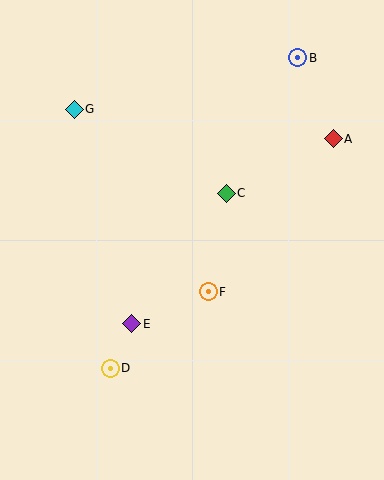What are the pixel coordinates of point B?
Point B is at (298, 58).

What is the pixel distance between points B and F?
The distance between B and F is 251 pixels.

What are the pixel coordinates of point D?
Point D is at (110, 368).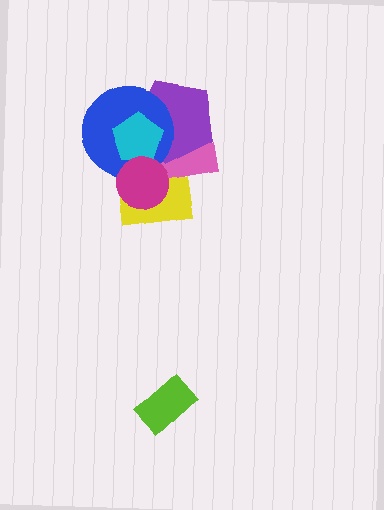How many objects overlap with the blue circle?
4 objects overlap with the blue circle.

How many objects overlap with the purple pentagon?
3 objects overlap with the purple pentagon.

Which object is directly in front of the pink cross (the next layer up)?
The purple pentagon is directly in front of the pink cross.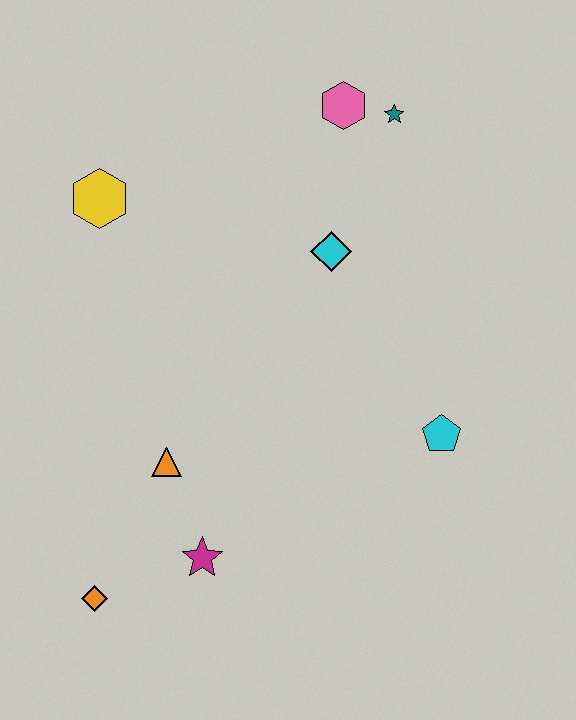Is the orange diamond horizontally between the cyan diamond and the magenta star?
No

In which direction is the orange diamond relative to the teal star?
The orange diamond is below the teal star.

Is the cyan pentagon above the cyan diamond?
No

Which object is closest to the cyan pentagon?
The cyan diamond is closest to the cyan pentagon.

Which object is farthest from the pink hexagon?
The orange diamond is farthest from the pink hexagon.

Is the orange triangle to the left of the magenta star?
Yes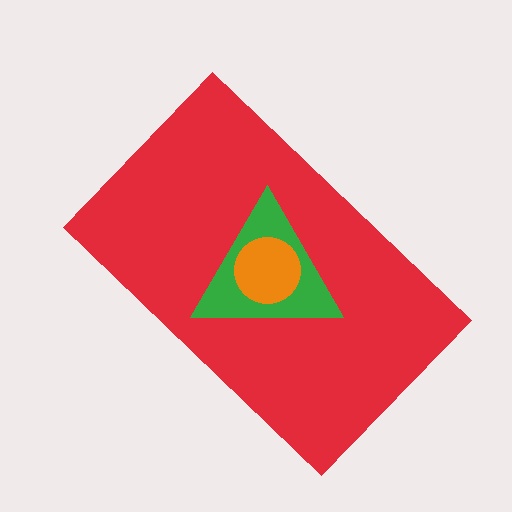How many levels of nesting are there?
3.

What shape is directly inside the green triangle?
The orange circle.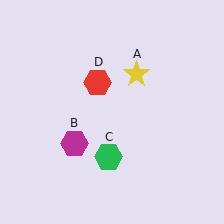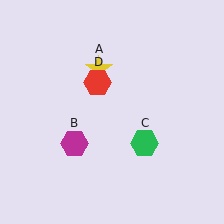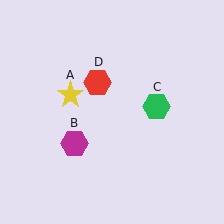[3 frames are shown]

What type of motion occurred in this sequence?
The yellow star (object A), green hexagon (object C) rotated counterclockwise around the center of the scene.